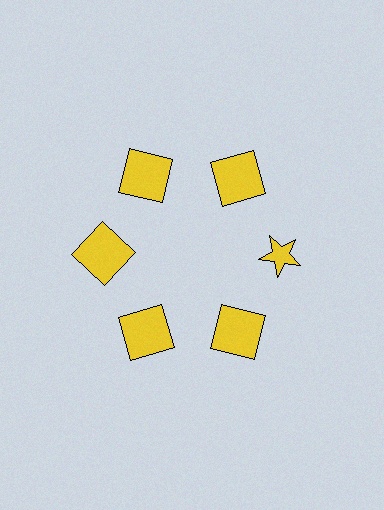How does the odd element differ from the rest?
It has a different shape: star instead of square.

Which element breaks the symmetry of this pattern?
The yellow star at roughly the 3 o'clock position breaks the symmetry. All other shapes are yellow squares.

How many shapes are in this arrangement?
There are 6 shapes arranged in a ring pattern.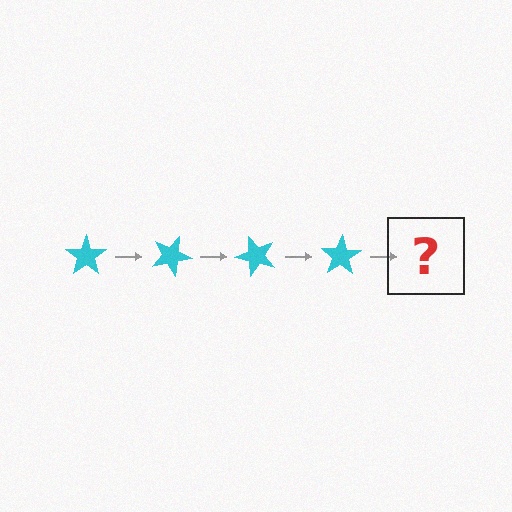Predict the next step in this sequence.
The next step is a cyan star rotated 100 degrees.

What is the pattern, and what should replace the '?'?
The pattern is that the star rotates 25 degrees each step. The '?' should be a cyan star rotated 100 degrees.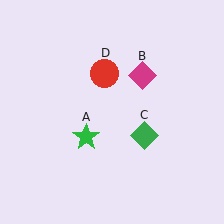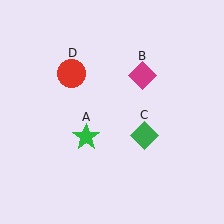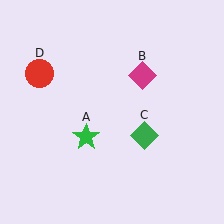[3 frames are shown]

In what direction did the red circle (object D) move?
The red circle (object D) moved left.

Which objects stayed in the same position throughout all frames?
Green star (object A) and magenta diamond (object B) and green diamond (object C) remained stationary.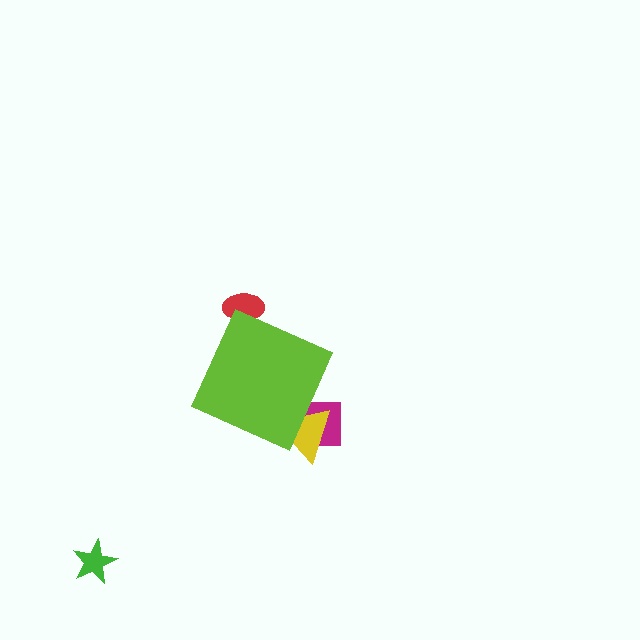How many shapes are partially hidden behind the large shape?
3 shapes are partially hidden.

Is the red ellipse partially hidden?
Yes, the red ellipse is partially hidden behind the lime diamond.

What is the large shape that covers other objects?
A lime diamond.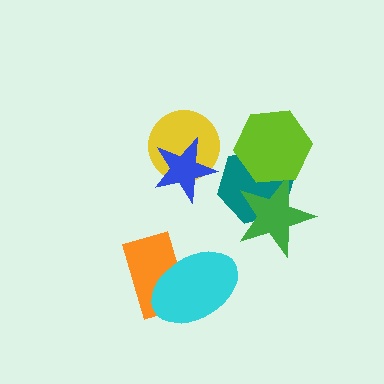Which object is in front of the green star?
The lime hexagon is in front of the green star.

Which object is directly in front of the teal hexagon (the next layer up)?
The green star is directly in front of the teal hexagon.